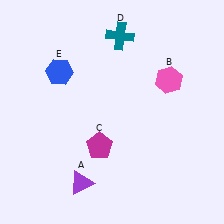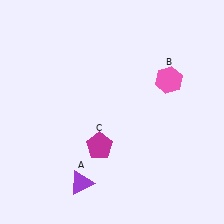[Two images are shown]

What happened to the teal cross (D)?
The teal cross (D) was removed in Image 2. It was in the top-right area of Image 1.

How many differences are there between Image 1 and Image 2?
There are 2 differences between the two images.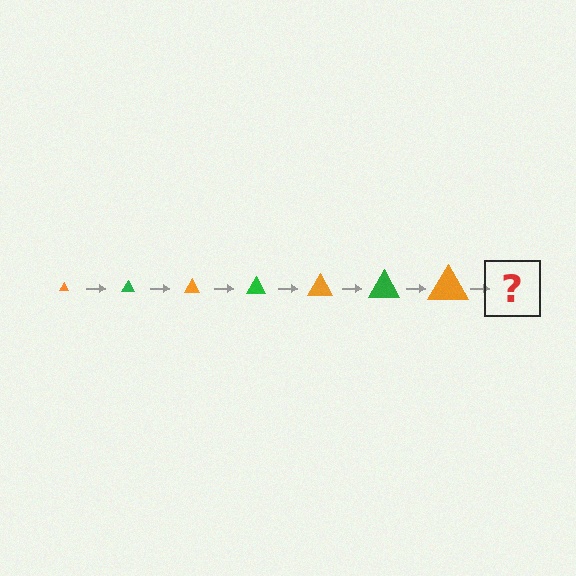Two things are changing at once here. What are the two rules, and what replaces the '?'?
The two rules are that the triangle grows larger each step and the color cycles through orange and green. The '?' should be a green triangle, larger than the previous one.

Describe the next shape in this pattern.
It should be a green triangle, larger than the previous one.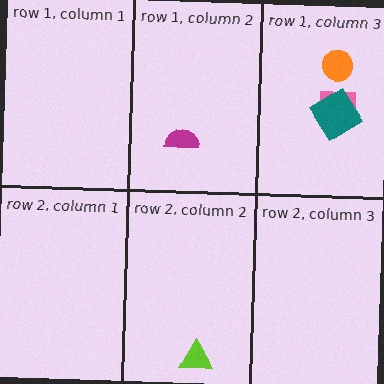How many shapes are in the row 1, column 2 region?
1.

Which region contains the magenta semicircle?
The row 1, column 2 region.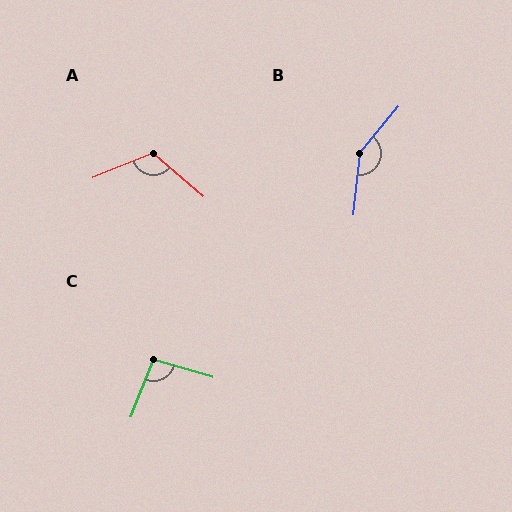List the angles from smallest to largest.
C (95°), A (117°), B (146°).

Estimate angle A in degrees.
Approximately 117 degrees.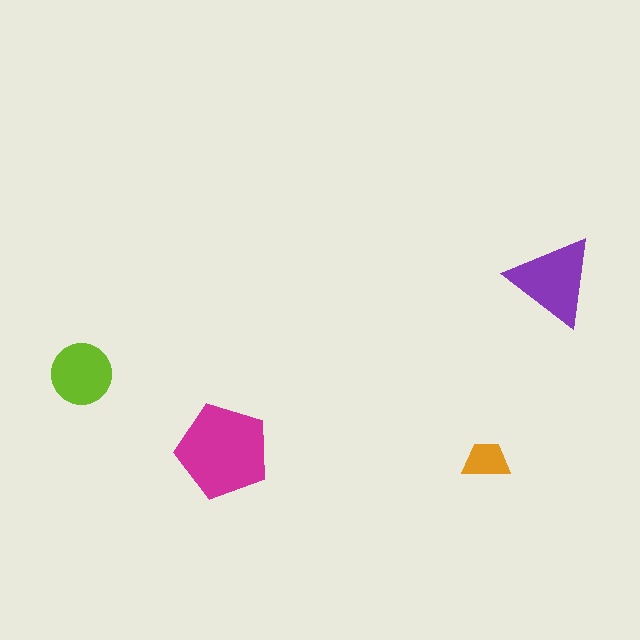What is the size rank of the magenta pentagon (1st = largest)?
1st.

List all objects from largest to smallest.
The magenta pentagon, the purple triangle, the lime circle, the orange trapezoid.